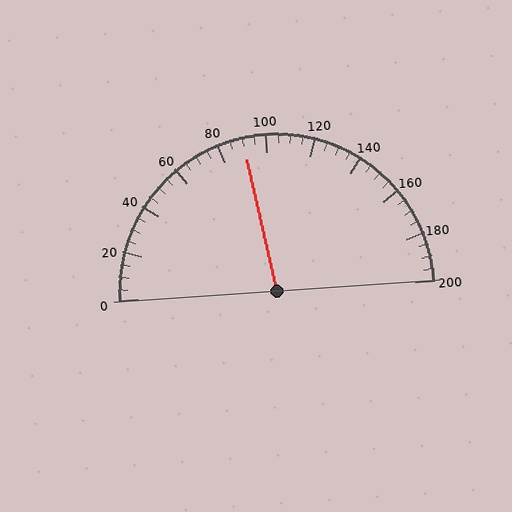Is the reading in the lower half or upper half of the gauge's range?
The reading is in the lower half of the range (0 to 200).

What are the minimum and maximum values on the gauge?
The gauge ranges from 0 to 200.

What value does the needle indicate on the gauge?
The needle indicates approximately 90.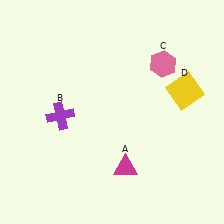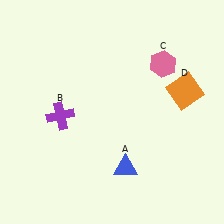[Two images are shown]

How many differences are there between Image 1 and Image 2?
There are 2 differences between the two images.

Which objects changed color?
A changed from magenta to blue. D changed from yellow to orange.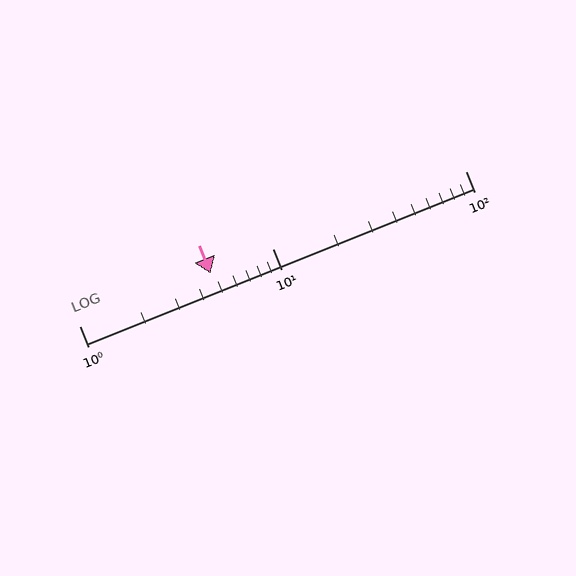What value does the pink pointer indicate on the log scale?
The pointer indicates approximately 4.8.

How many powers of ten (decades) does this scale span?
The scale spans 2 decades, from 1 to 100.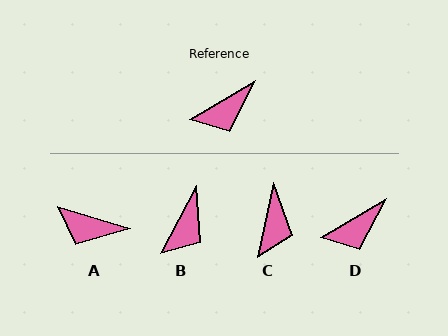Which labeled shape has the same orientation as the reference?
D.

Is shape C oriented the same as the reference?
No, it is off by about 48 degrees.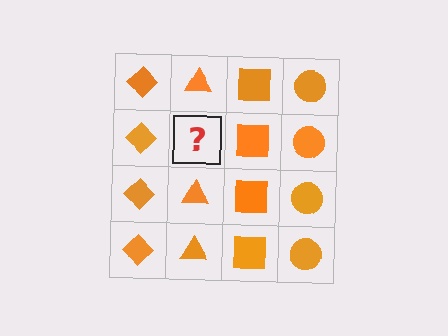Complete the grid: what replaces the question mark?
The question mark should be replaced with an orange triangle.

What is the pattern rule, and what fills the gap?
The rule is that each column has a consistent shape. The gap should be filled with an orange triangle.